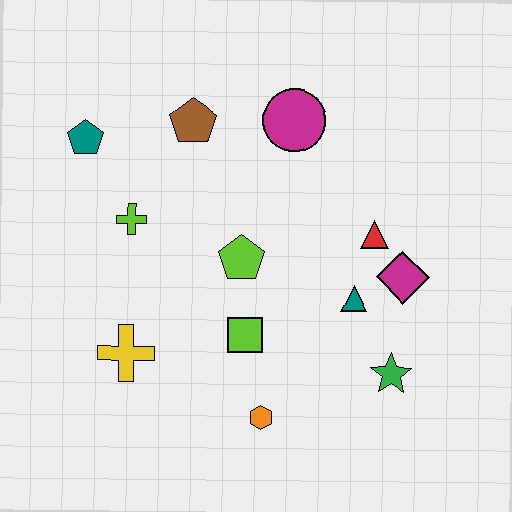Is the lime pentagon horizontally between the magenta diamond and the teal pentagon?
Yes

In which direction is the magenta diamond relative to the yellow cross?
The magenta diamond is to the right of the yellow cross.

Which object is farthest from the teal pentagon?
The green star is farthest from the teal pentagon.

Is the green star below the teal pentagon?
Yes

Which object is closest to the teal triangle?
The magenta diamond is closest to the teal triangle.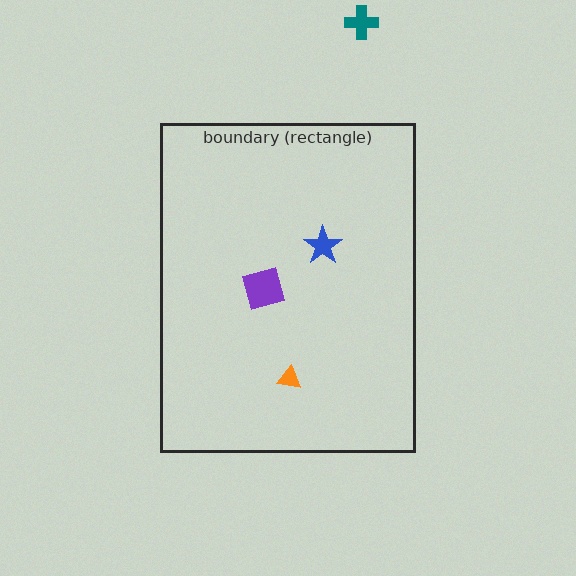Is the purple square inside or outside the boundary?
Inside.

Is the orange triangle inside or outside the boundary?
Inside.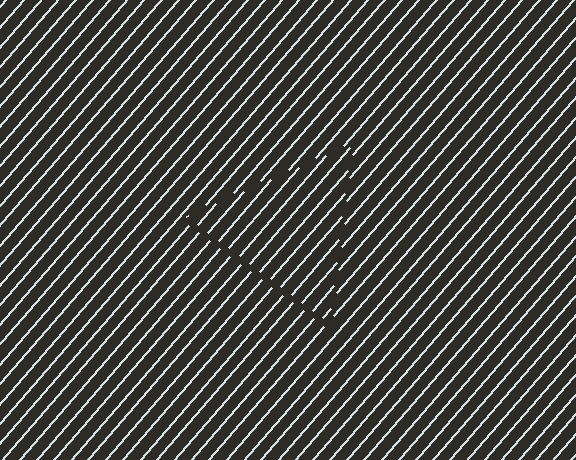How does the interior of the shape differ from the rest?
The interior of the shape contains the same grating, shifted by half a period — the contour is defined by the phase discontinuity where line-ends from the inner and outer gratings abut.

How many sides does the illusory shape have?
3 sides — the line-ends trace a triangle.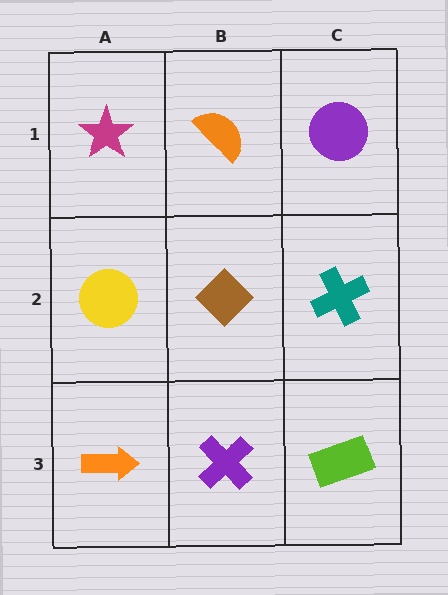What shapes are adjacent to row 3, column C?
A teal cross (row 2, column C), a purple cross (row 3, column B).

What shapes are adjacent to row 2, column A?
A magenta star (row 1, column A), an orange arrow (row 3, column A), a brown diamond (row 2, column B).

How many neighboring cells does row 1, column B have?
3.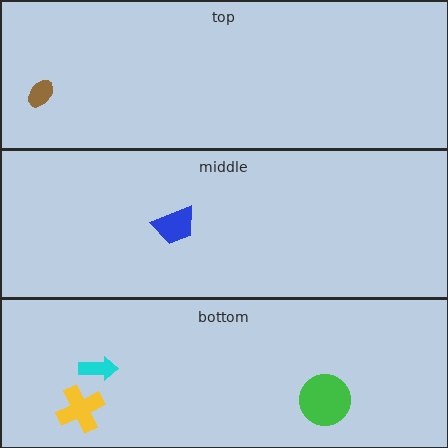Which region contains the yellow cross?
The bottom region.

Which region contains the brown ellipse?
The top region.